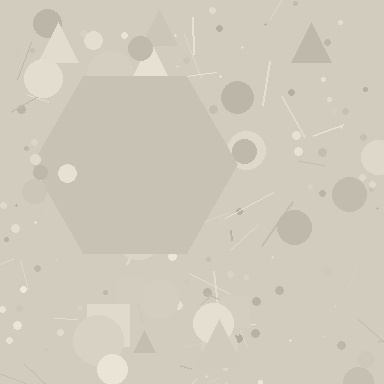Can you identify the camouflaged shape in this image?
The camouflaged shape is a hexagon.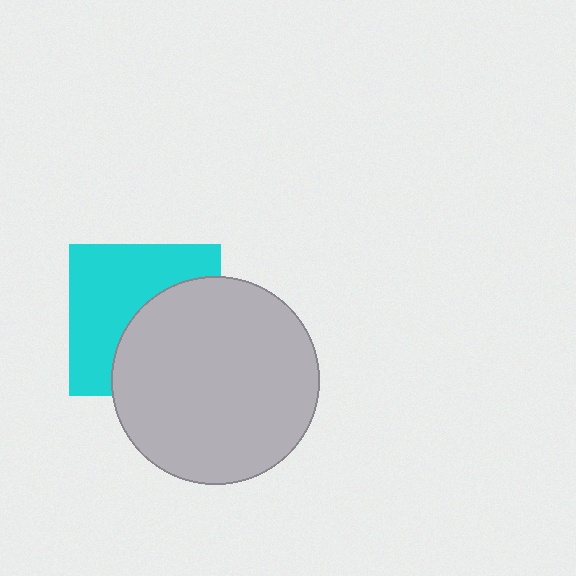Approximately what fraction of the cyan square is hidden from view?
Roughly 47% of the cyan square is hidden behind the light gray circle.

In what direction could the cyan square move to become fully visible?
The cyan square could move toward the upper-left. That would shift it out from behind the light gray circle entirely.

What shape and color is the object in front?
The object in front is a light gray circle.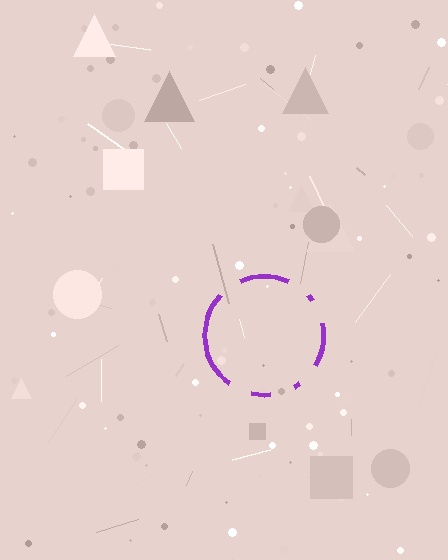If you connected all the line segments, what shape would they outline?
They would outline a circle.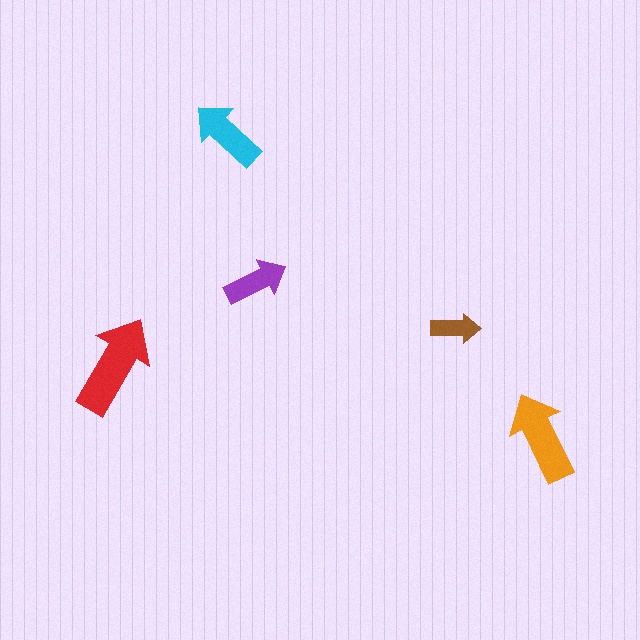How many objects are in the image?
There are 5 objects in the image.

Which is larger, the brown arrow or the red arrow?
The red one.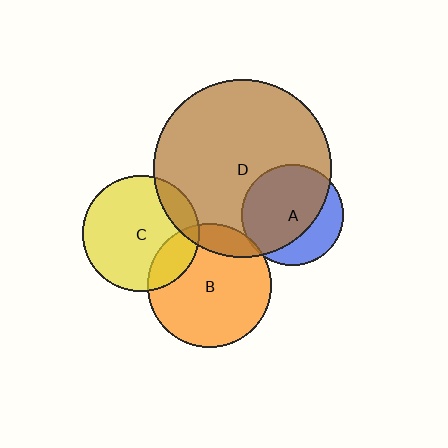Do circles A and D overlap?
Yes.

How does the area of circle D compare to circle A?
Approximately 3.1 times.